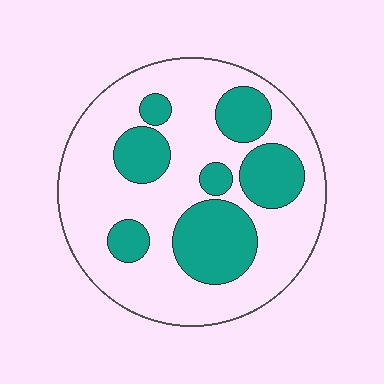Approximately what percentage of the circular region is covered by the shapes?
Approximately 30%.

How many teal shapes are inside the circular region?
7.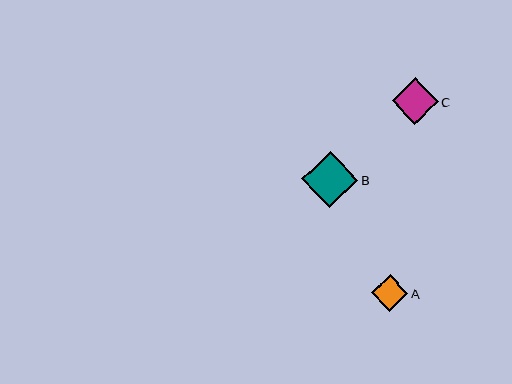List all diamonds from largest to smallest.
From largest to smallest: B, C, A.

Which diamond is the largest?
Diamond B is the largest with a size of approximately 56 pixels.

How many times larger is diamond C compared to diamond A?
Diamond C is approximately 1.3 times the size of diamond A.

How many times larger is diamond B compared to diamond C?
Diamond B is approximately 1.2 times the size of diamond C.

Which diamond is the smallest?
Diamond A is the smallest with a size of approximately 37 pixels.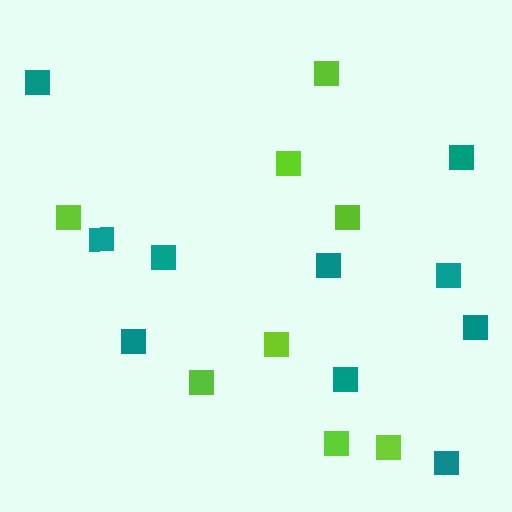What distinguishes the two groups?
There are 2 groups: one group of teal squares (10) and one group of lime squares (8).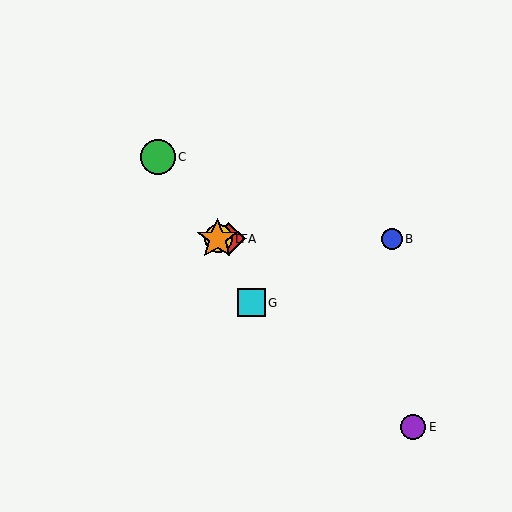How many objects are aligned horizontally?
4 objects (A, B, D, F) are aligned horizontally.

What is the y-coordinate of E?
Object E is at y≈427.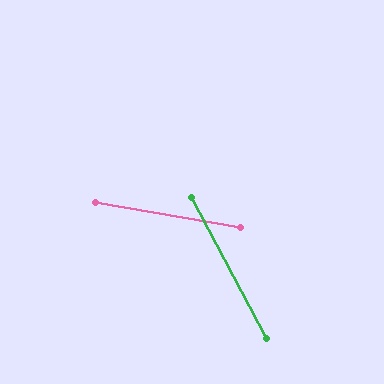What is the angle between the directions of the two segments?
Approximately 52 degrees.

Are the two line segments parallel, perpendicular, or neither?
Neither parallel nor perpendicular — they differ by about 52°.